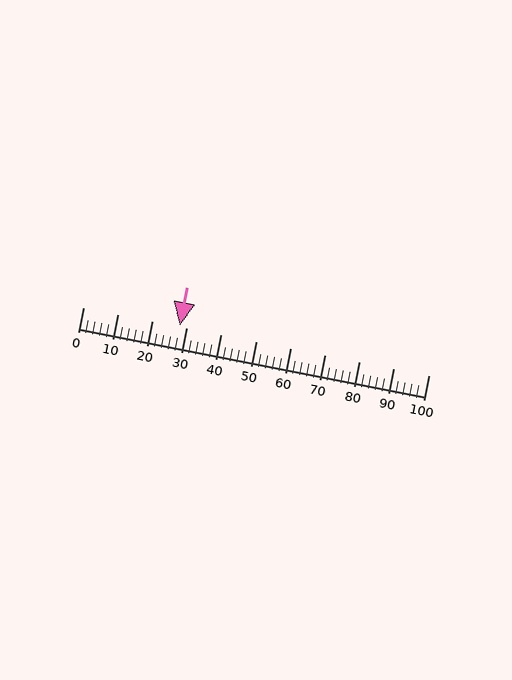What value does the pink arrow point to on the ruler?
The pink arrow points to approximately 28.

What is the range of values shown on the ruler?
The ruler shows values from 0 to 100.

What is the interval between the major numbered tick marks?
The major tick marks are spaced 10 units apart.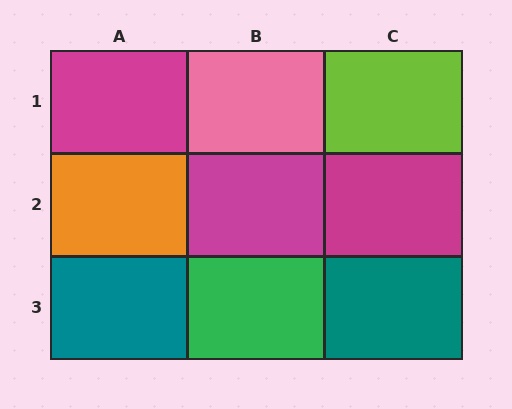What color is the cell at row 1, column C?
Lime.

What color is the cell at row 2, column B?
Magenta.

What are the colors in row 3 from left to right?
Teal, green, teal.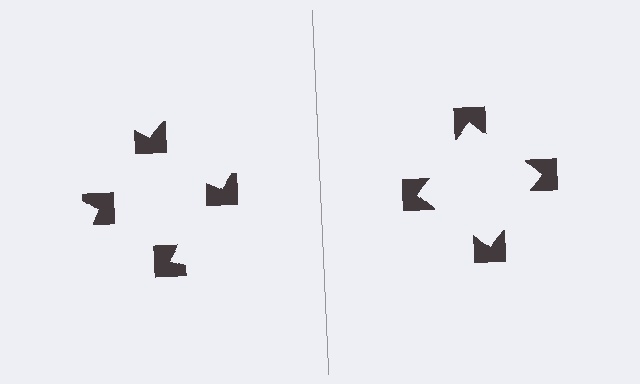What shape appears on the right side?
An illusory square.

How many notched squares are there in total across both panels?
8 — 4 on each side.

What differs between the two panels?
The notched squares are positioned identically on both sides; only the wedge orientations differ. On the right they align to a square; on the left they are misaligned.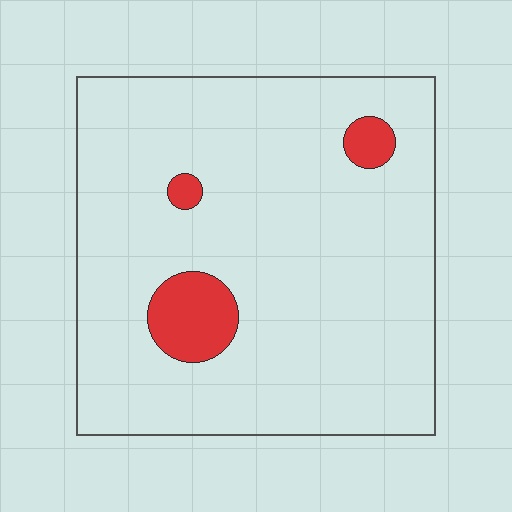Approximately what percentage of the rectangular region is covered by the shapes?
Approximately 10%.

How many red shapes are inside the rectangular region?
3.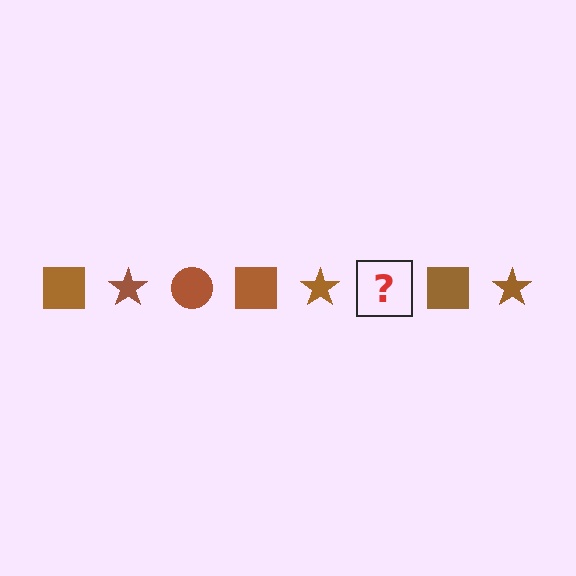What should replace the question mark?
The question mark should be replaced with a brown circle.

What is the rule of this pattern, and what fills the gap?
The rule is that the pattern cycles through square, star, circle shapes in brown. The gap should be filled with a brown circle.